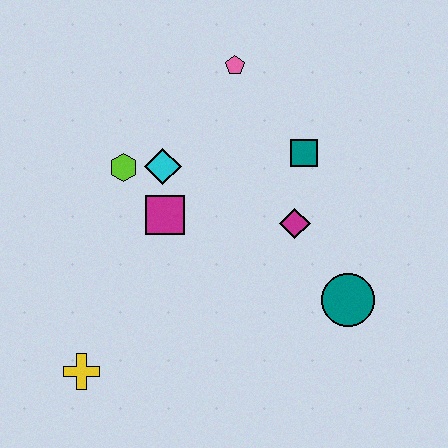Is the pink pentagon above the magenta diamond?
Yes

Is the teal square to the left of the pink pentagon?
No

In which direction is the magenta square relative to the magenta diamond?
The magenta square is to the left of the magenta diamond.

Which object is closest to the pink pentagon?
The teal square is closest to the pink pentagon.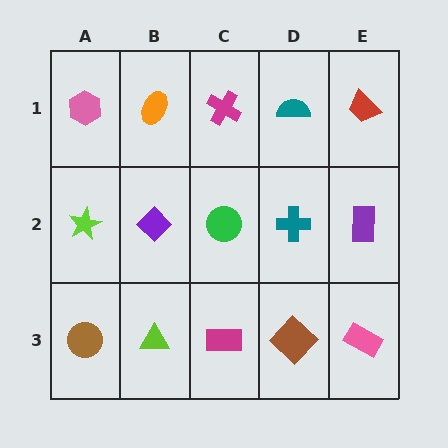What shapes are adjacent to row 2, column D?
A teal semicircle (row 1, column D), a brown diamond (row 3, column D), a green circle (row 2, column C), a purple rectangle (row 2, column E).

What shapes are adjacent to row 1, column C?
A green circle (row 2, column C), an orange ellipse (row 1, column B), a teal semicircle (row 1, column D).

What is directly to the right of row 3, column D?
A pink rectangle.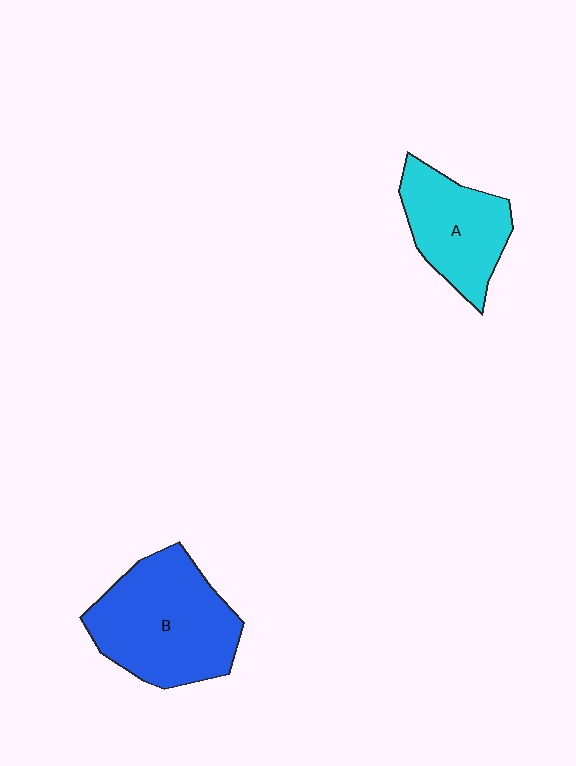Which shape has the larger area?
Shape B (blue).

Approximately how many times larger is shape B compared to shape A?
Approximately 1.5 times.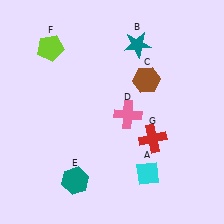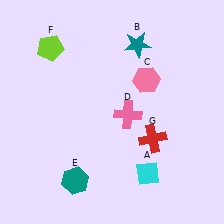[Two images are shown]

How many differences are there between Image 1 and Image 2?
There is 1 difference between the two images.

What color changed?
The hexagon (C) changed from brown in Image 1 to pink in Image 2.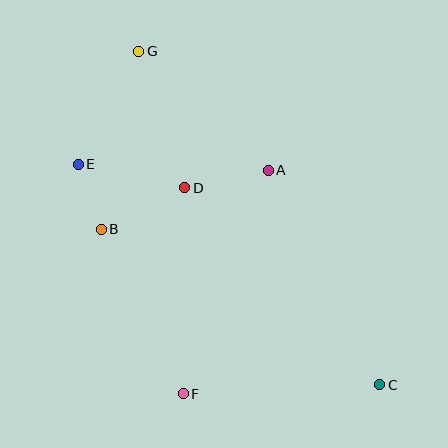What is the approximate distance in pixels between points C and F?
The distance between C and F is approximately 197 pixels.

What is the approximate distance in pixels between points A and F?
The distance between A and F is approximately 239 pixels.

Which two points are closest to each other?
Points B and E are closest to each other.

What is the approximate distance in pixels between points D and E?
The distance between D and E is approximately 109 pixels.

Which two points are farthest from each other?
Points C and G are farthest from each other.